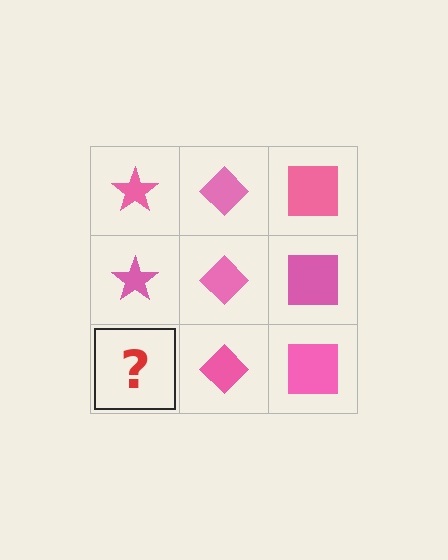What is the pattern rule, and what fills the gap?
The rule is that each column has a consistent shape. The gap should be filled with a pink star.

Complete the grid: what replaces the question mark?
The question mark should be replaced with a pink star.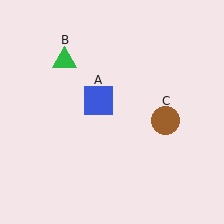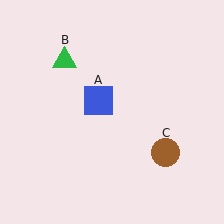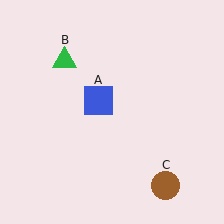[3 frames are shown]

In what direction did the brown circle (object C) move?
The brown circle (object C) moved down.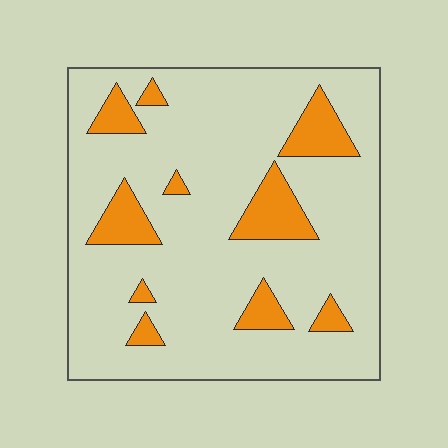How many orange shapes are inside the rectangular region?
10.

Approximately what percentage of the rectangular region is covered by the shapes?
Approximately 15%.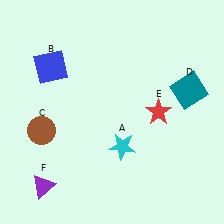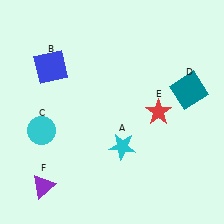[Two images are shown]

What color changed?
The circle (C) changed from brown in Image 1 to cyan in Image 2.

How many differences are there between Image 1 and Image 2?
There is 1 difference between the two images.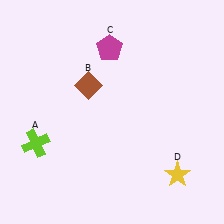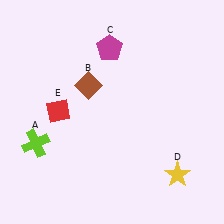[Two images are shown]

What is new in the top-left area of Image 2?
A red diamond (E) was added in the top-left area of Image 2.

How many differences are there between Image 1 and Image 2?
There is 1 difference between the two images.